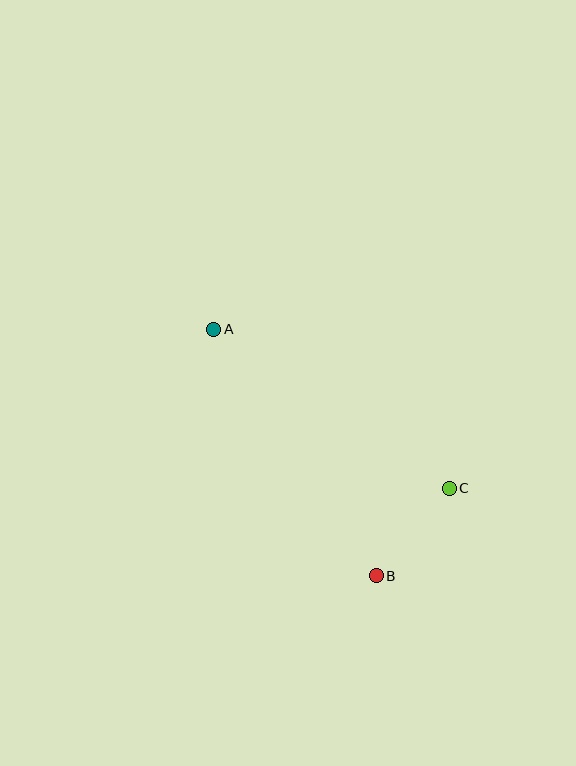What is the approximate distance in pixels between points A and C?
The distance between A and C is approximately 284 pixels.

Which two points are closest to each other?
Points B and C are closest to each other.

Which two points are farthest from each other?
Points A and B are farthest from each other.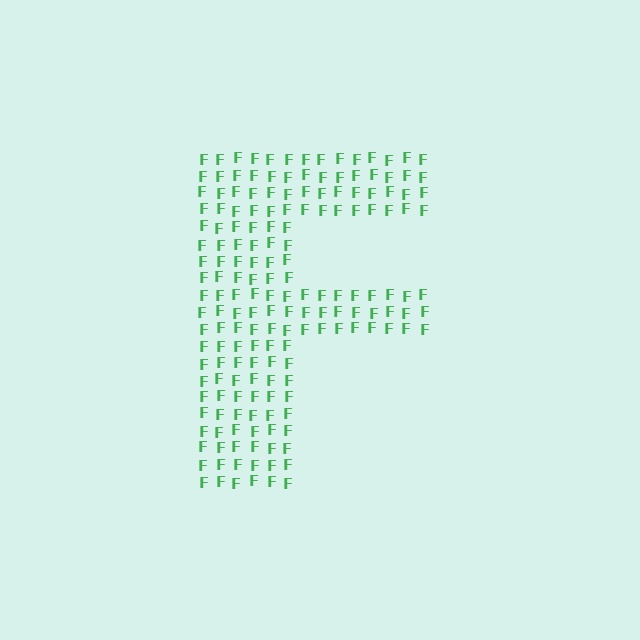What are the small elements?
The small elements are letter F's.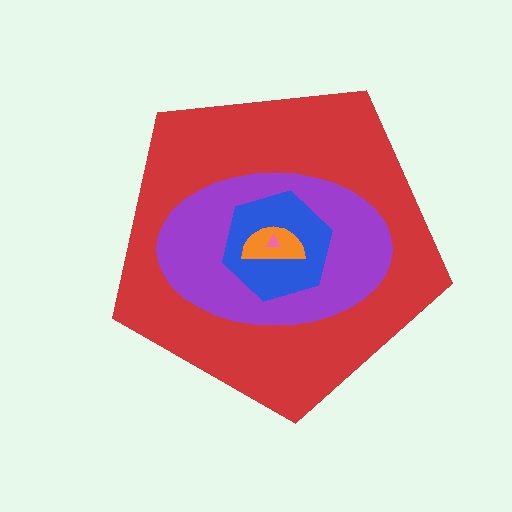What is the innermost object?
The pink triangle.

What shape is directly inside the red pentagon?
The purple ellipse.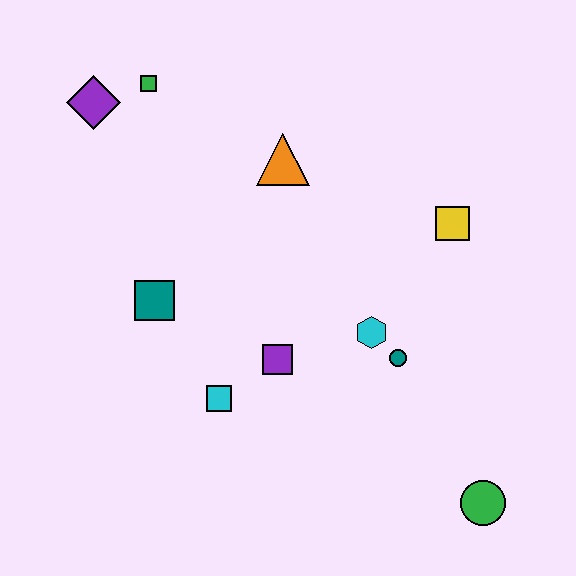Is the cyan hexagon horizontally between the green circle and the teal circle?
No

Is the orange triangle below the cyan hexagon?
No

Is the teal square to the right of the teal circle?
No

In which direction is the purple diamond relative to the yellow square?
The purple diamond is to the left of the yellow square.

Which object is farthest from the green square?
The green circle is farthest from the green square.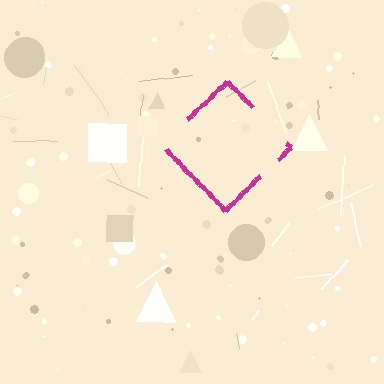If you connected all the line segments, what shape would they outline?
They would outline a diamond.